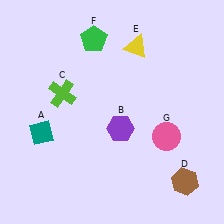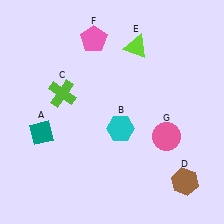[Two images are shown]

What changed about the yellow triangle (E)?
In Image 1, E is yellow. In Image 2, it changed to lime.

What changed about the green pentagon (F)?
In Image 1, F is green. In Image 2, it changed to pink.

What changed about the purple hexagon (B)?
In Image 1, B is purple. In Image 2, it changed to cyan.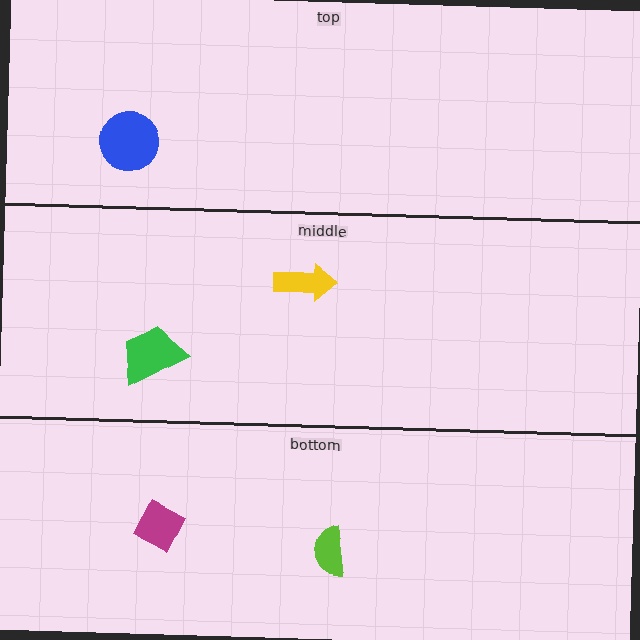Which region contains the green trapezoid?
The middle region.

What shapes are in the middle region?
The yellow arrow, the green trapezoid.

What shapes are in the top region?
The blue circle.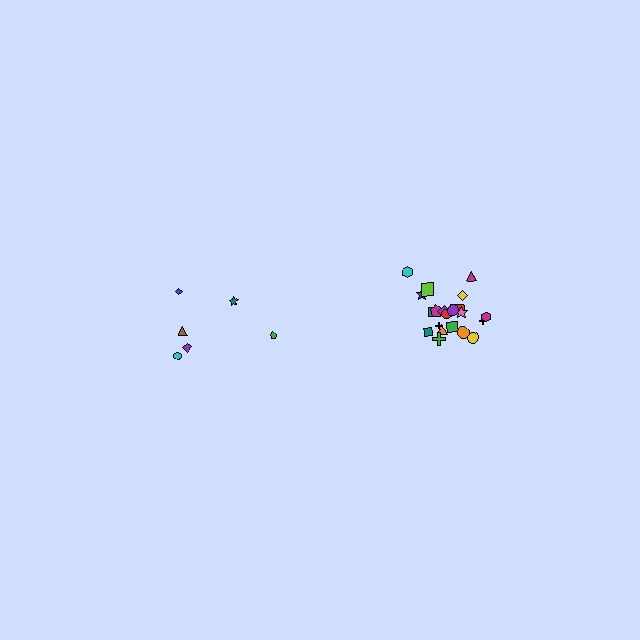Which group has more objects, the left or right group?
The right group.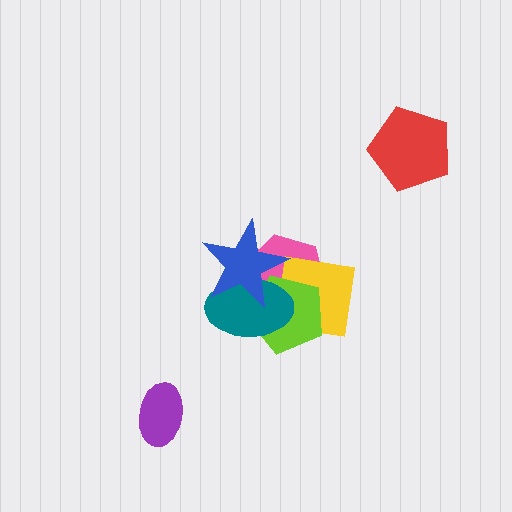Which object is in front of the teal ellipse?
The blue star is in front of the teal ellipse.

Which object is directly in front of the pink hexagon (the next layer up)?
The yellow square is directly in front of the pink hexagon.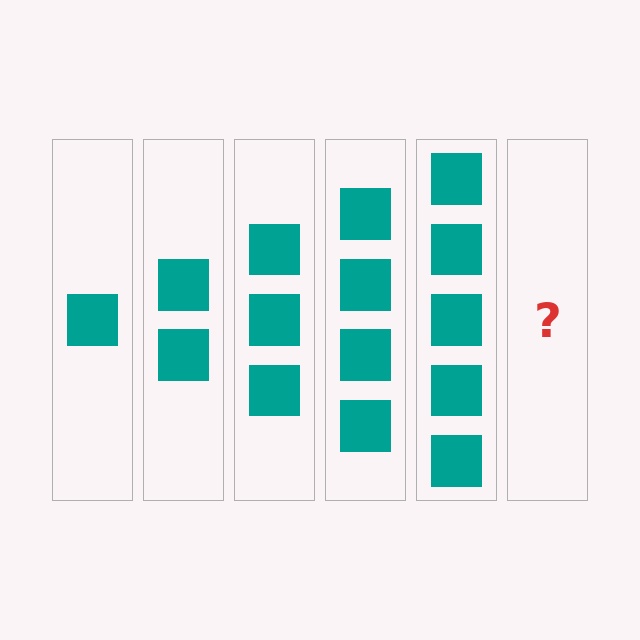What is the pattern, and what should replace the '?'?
The pattern is that each step adds one more square. The '?' should be 6 squares.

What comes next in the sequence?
The next element should be 6 squares.